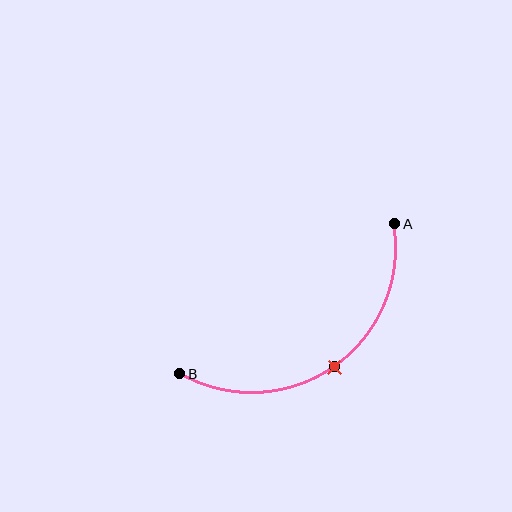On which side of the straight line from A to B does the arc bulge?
The arc bulges below and to the right of the straight line connecting A and B.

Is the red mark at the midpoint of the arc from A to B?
Yes. The red mark lies on the arc at equal arc-length from both A and B — it is the arc midpoint.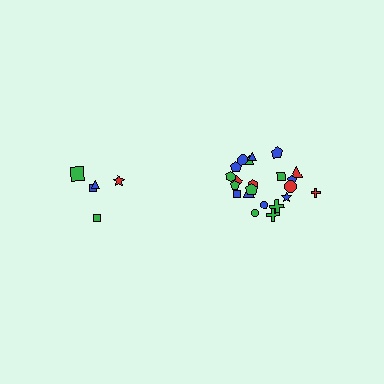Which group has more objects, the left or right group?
The right group.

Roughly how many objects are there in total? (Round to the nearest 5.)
Roughly 25 objects in total.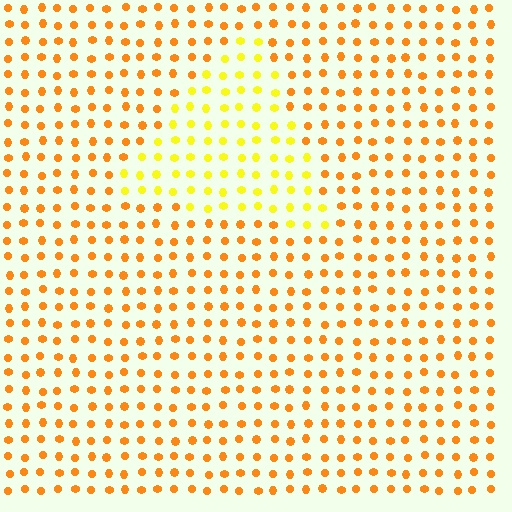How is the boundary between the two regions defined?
The boundary is defined purely by a slight shift in hue (about 31 degrees). Spacing, size, and orientation are identical on both sides.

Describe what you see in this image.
The image is filled with small orange elements in a uniform arrangement. A triangle-shaped region is visible where the elements are tinted to a slightly different hue, forming a subtle color boundary.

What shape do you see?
I see a triangle.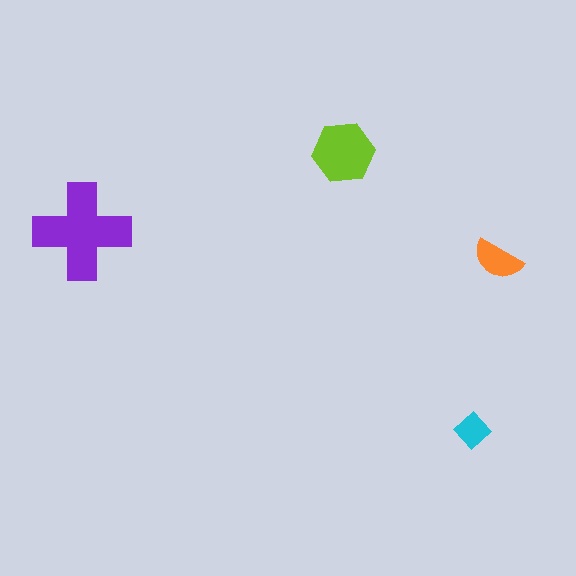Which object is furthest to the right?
The orange semicircle is rightmost.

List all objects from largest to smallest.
The purple cross, the lime hexagon, the orange semicircle, the cyan diamond.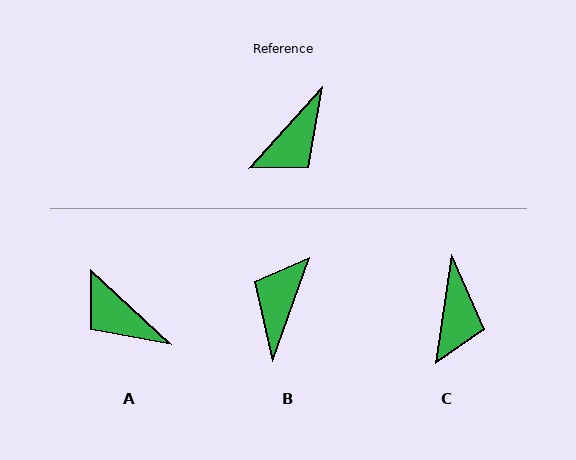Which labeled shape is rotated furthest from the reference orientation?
B, about 158 degrees away.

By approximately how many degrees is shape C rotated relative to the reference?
Approximately 33 degrees counter-clockwise.